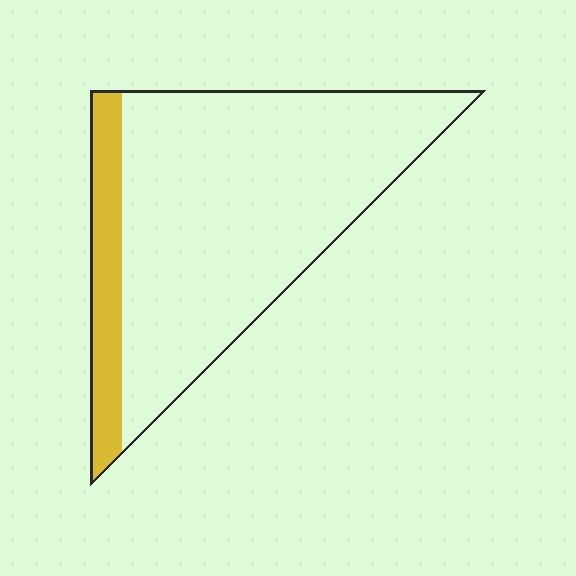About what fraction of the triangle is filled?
About one sixth (1/6).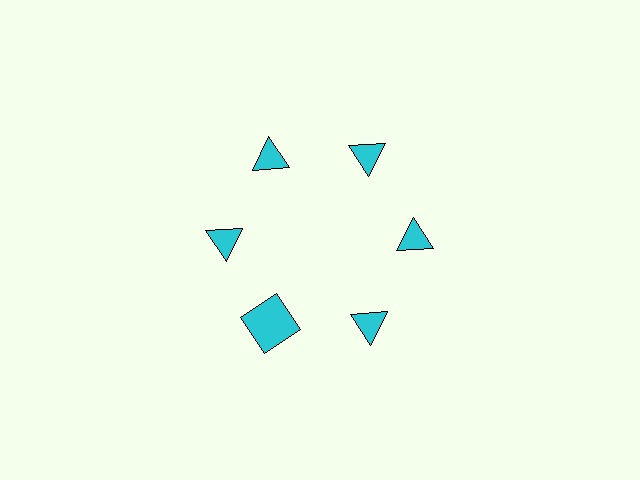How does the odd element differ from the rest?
It has a different shape: square instead of triangle.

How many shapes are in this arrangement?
There are 6 shapes arranged in a ring pattern.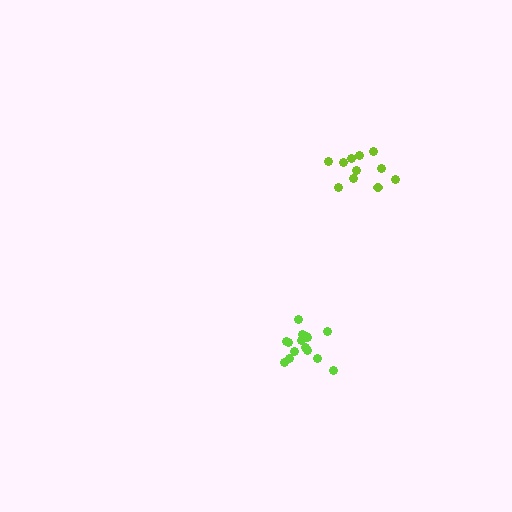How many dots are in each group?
Group 1: 11 dots, Group 2: 15 dots (26 total).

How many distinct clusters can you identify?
There are 2 distinct clusters.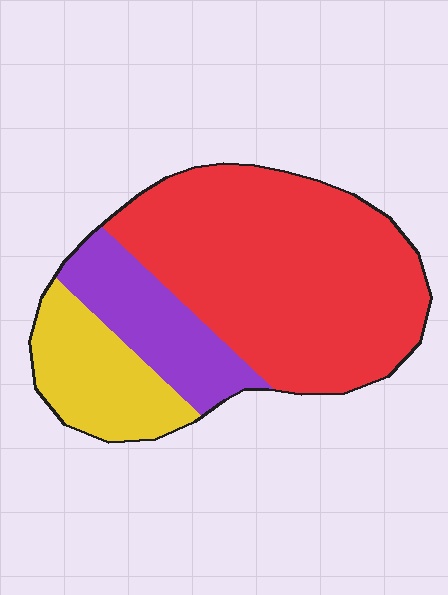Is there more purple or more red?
Red.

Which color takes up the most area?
Red, at roughly 60%.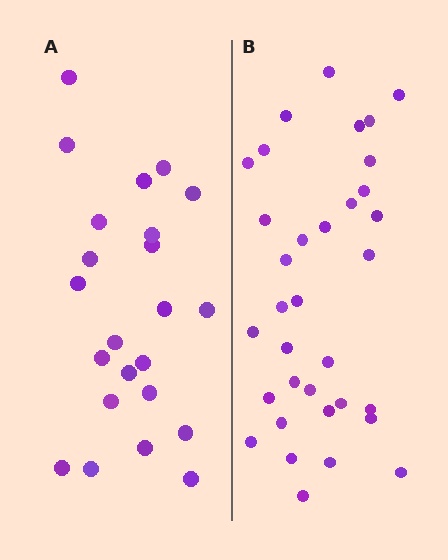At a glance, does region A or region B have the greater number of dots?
Region B (the right region) has more dots.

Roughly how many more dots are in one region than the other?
Region B has roughly 12 or so more dots than region A.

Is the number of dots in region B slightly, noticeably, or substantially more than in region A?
Region B has substantially more. The ratio is roughly 1.5 to 1.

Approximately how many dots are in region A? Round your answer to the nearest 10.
About 20 dots. (The exact count is 23, which rounds to 20.)